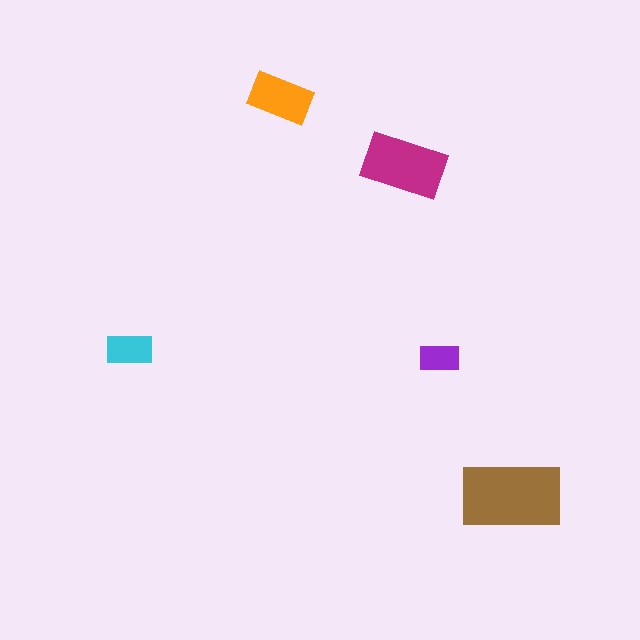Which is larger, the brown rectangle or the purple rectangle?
The brown one.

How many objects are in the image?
There are 5 objects in the image.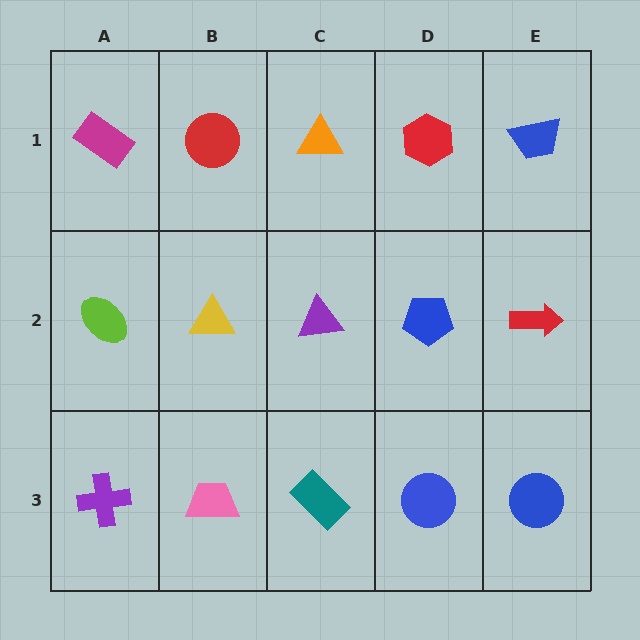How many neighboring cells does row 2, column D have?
4.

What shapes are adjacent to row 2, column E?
A blue trapezoid (row 1, column E), a blue circle (row 3, column E), a blue pentagon (row 2, column D).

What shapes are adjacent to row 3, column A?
A lime ellipse (row 2, column A), a pink trapezoid (row 3, column B).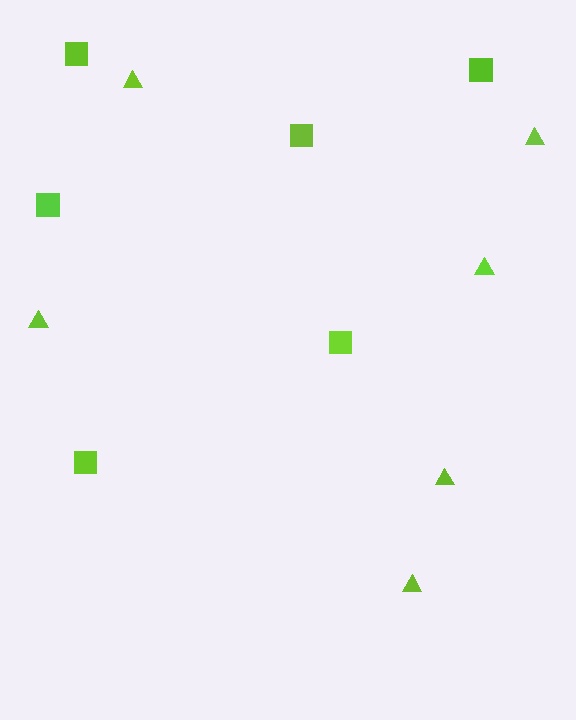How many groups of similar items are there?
There are 2 groups: one group of triangles (6) and one group of squares (6).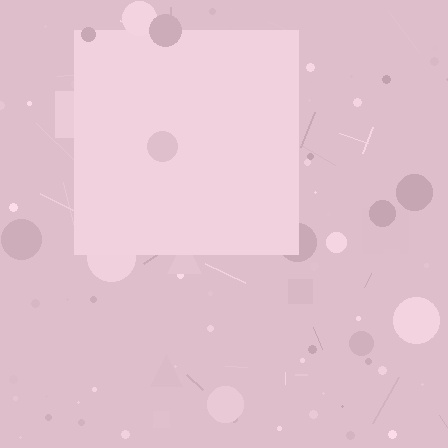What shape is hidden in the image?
A square is hidden in the image.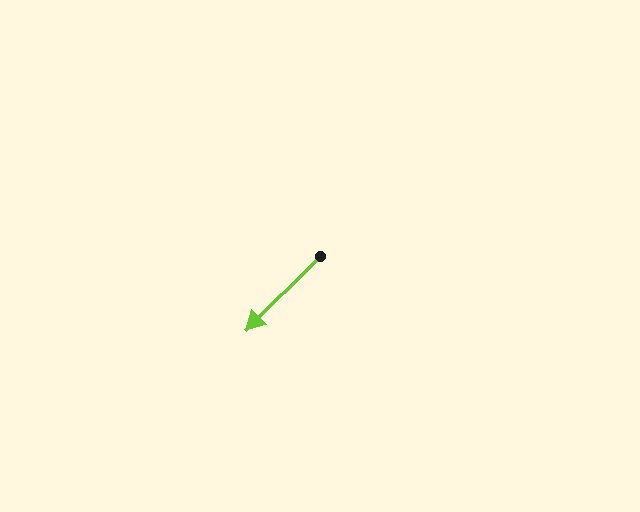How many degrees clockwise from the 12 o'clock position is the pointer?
Approximately 225 degrees.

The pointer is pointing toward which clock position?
Roughly 8 o'clock.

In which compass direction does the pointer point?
Southwest.